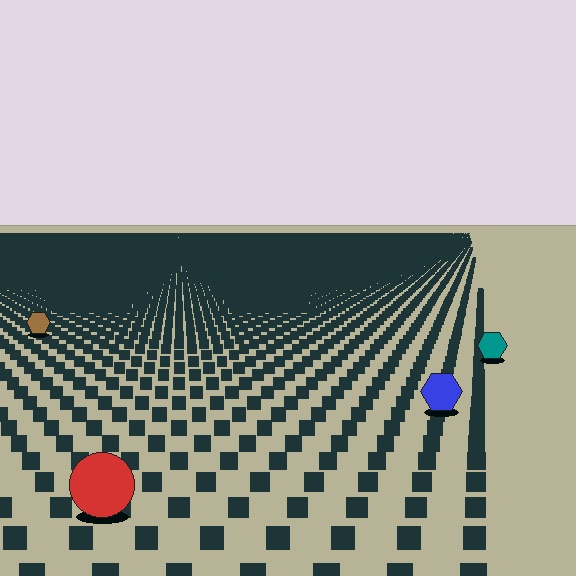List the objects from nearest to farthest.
From nearest to farthest: the red circle, the blue hexagon, the teal hexagon, the brown hexagon.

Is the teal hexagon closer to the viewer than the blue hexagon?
No. The blue hexagon is closer — you can tell from the texture gradient: the ground texture is coarser near it.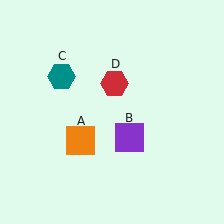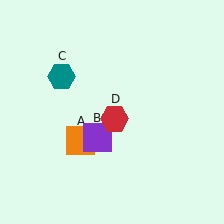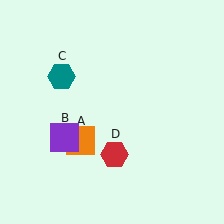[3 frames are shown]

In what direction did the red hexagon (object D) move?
The red hexagon (object D) moved down.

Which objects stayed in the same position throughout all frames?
Orange square (object A) and teal hexagon (object C) remained stationary.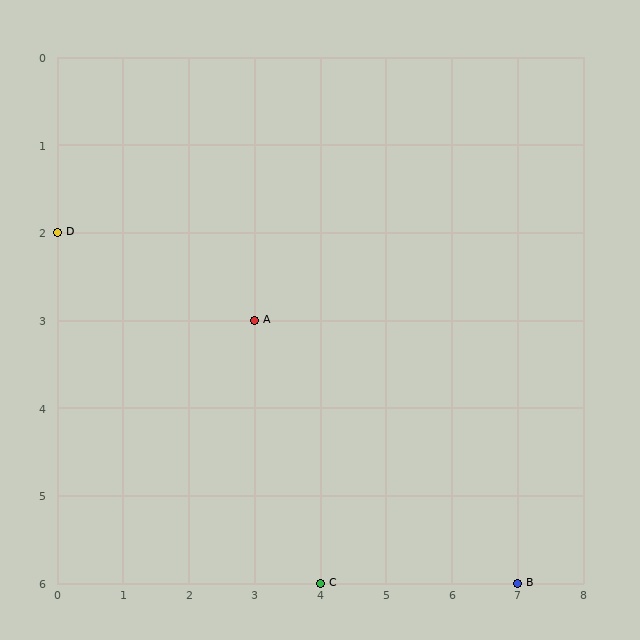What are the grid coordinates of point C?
Point C is at grid coordinates (4, 6).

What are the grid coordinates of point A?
Point A is at grid coordinates (3, 3).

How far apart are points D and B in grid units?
Points D and B are 7 columns and 4 rows apart (about 8.1 grid units diagonally).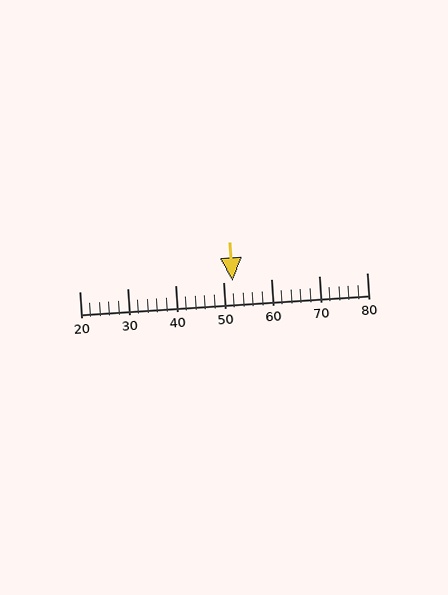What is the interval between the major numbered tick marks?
The major tick marks are spaced 10 units apart.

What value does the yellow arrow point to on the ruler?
The yellow arrow points to approximately 52.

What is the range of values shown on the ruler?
The ruler shows values from 20 to 80.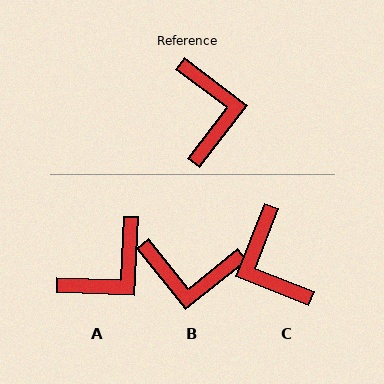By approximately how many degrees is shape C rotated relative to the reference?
Approximately 164 degrees clockwise.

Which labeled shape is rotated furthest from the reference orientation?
C, about 164 degrees away.